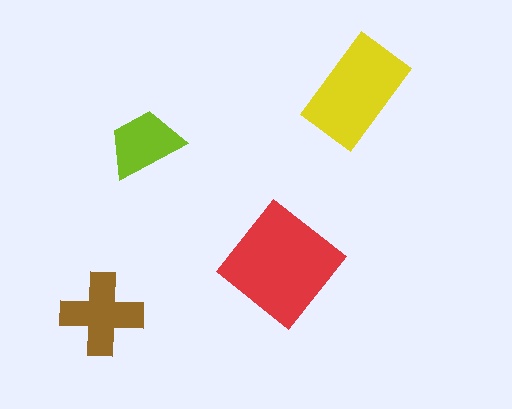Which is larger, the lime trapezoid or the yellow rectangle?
The yellow rectangle.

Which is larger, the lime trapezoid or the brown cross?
The brown cross.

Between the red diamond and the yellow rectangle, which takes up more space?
The red diamond.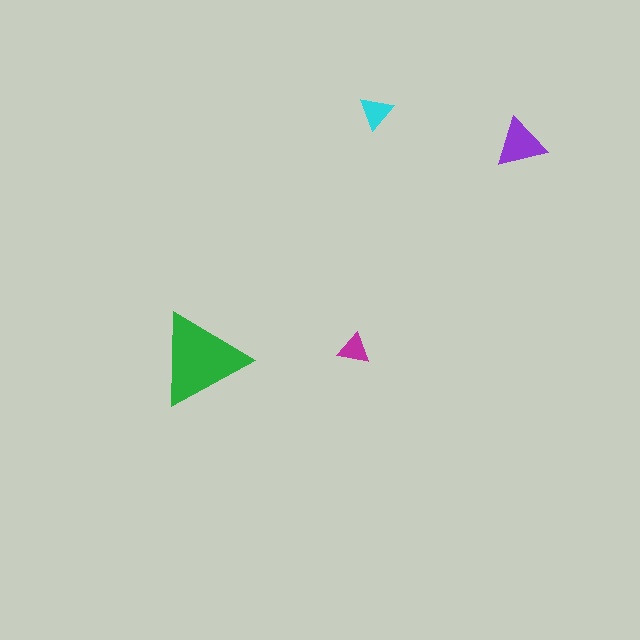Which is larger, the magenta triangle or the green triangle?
The green one.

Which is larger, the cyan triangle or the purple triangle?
The purple one.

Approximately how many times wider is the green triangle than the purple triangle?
About 2 times wider.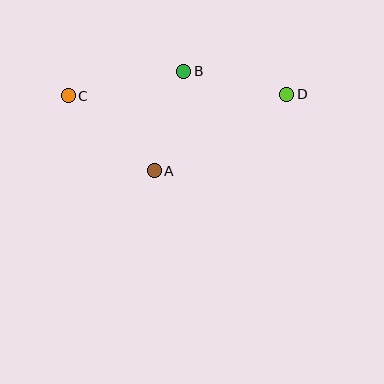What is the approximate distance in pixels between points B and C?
The distance between B and C is approximately 118 pixels.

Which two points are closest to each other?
Points A and B are closest to each other.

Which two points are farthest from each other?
Points C and D are farthest from each other.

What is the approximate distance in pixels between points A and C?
The distance between A and C is approximately 114 pixels.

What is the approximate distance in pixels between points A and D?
The distance between A and D is approximately 153 pixels.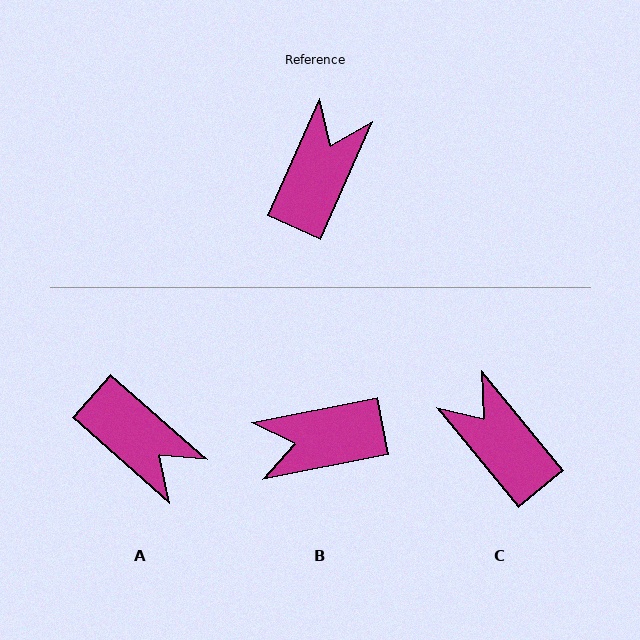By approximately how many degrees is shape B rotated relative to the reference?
Approximately 125 degrees counter-clockwise.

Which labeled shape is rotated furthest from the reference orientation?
B, about 125 degrees away.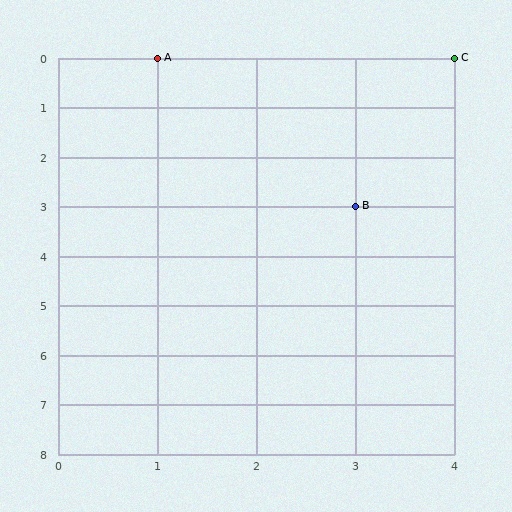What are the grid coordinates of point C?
Point C is at grid coordinates (4, 0).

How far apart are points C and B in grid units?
Points C and B are 1 column and 3 rows apart (about 3.2 grid units diagonally).